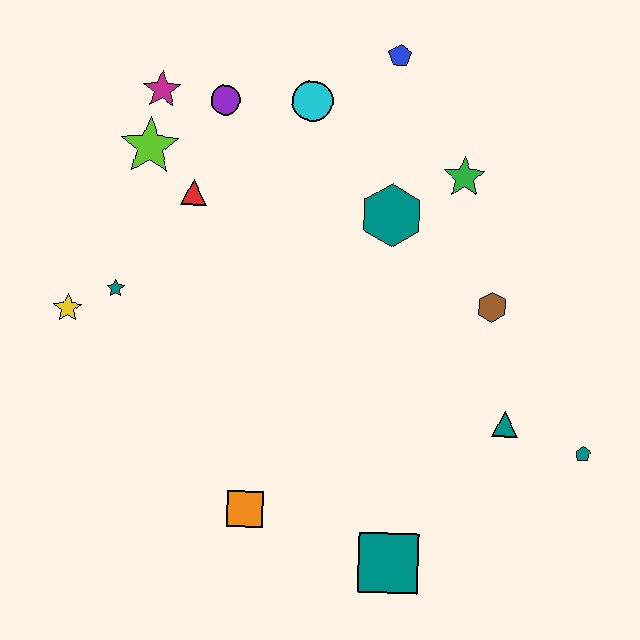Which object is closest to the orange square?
The teal square is closest to the orange square.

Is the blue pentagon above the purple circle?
Yes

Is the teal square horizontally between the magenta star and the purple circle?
No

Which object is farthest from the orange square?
The blue pentagon is farthest from the orange square.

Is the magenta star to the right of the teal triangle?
No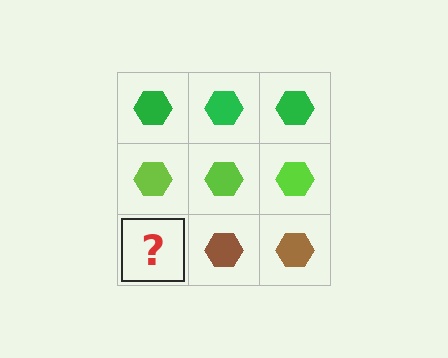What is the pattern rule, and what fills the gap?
The rule is that each row has a consistent color. The gap should be filled with a brown hexagon.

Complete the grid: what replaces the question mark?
The question mark should be replaced with a brown hexagon.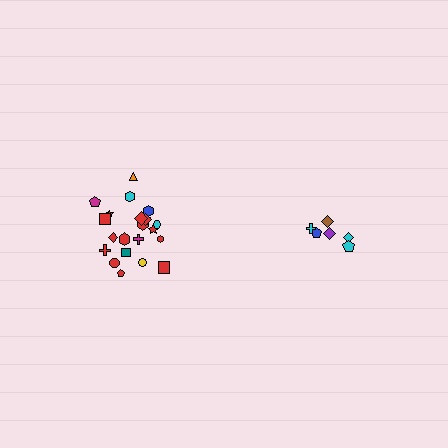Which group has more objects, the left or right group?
The left group.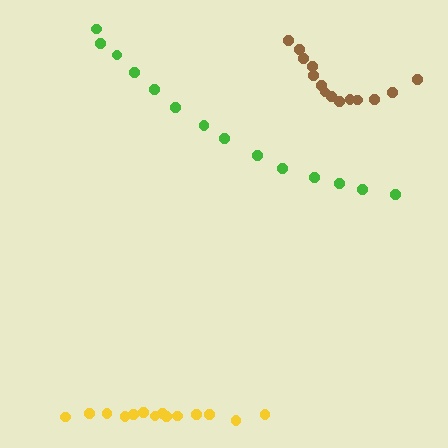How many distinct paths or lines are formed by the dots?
There are 3 distinct paths.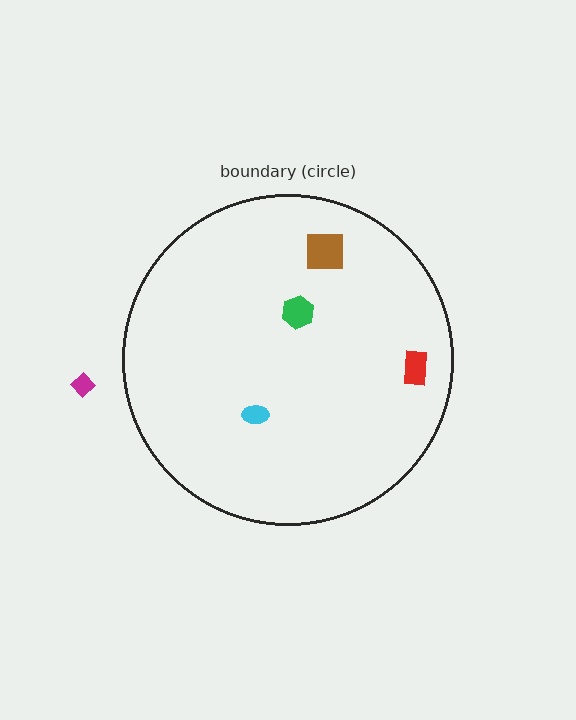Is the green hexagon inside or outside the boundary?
Inside.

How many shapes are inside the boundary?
4 inside, 1 outside.